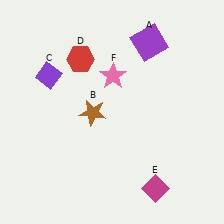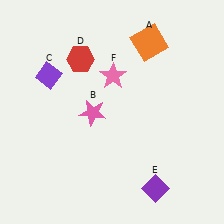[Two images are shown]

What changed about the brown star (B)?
In Image 1, B is brown. In Image 2, it changed to pink.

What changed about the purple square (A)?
In Image 1, A is purple. In Image 2, it changed to orange.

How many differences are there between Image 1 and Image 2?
There are 3 differences between the two images.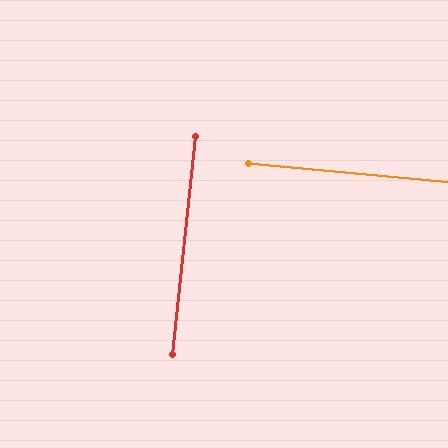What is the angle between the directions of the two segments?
Approximately 89 degrees.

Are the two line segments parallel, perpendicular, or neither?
Perpendicular — they meet at approximately 89°.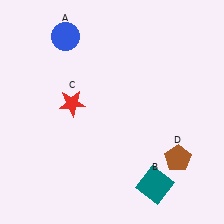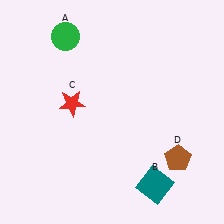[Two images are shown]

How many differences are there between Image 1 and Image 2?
There is 1 difference between the two images.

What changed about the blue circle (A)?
In Image 1, A is blue. In Image 2, it changed to green.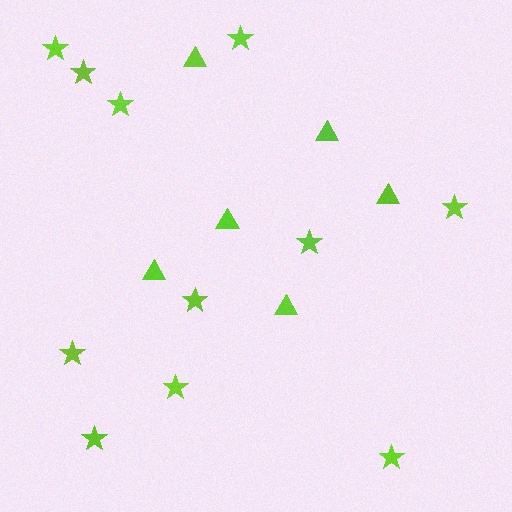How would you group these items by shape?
There are 2 groups: one group of stars (11) and one group of triangles (6).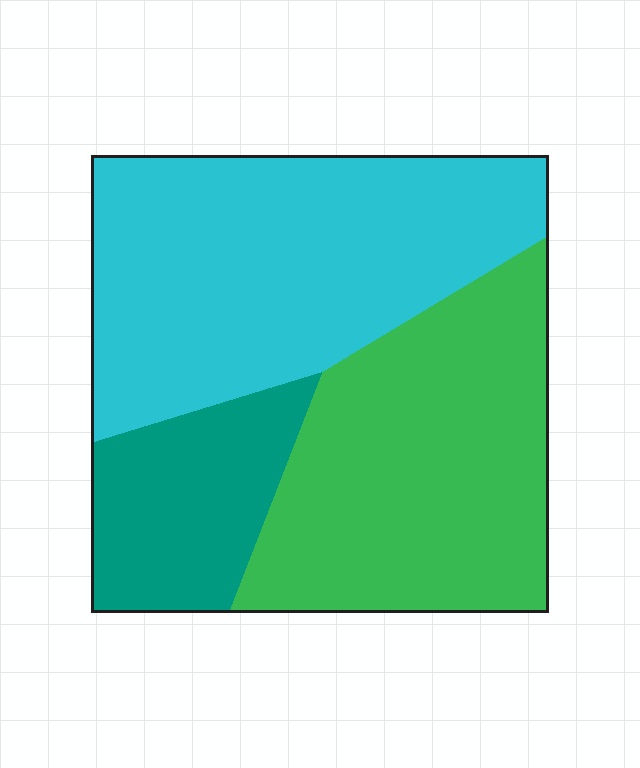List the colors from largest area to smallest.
From largest to smallest: cyan, green, teal.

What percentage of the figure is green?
Green covers 39% of the figure.